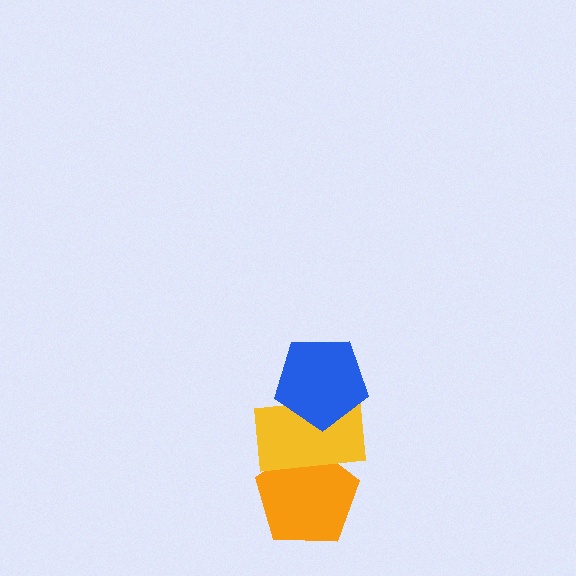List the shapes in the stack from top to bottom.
From top to bottom: the blue pentagon, the yellow rectangle, the orange pentagon.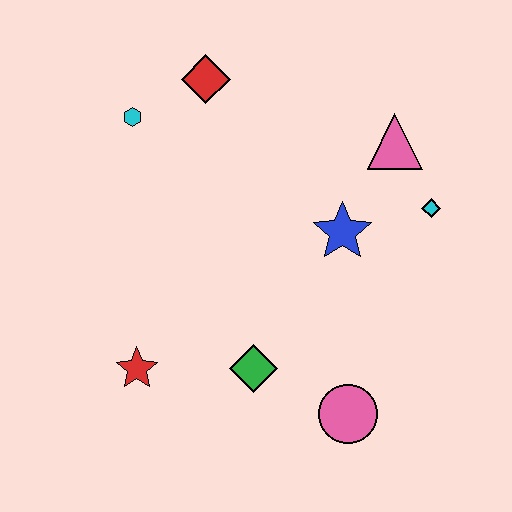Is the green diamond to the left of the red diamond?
No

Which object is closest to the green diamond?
The pink circle is closest to the green diamond.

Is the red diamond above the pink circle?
Yes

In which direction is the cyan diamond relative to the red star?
The cyan diamond is to the right of the red star.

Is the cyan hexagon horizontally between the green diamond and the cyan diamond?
No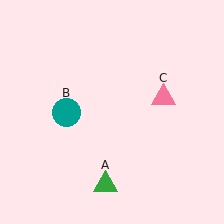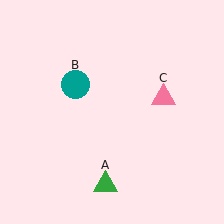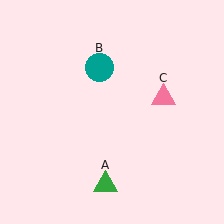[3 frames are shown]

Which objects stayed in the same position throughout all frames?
Green triangle (object A) and pink triangle (object C) remained stationary.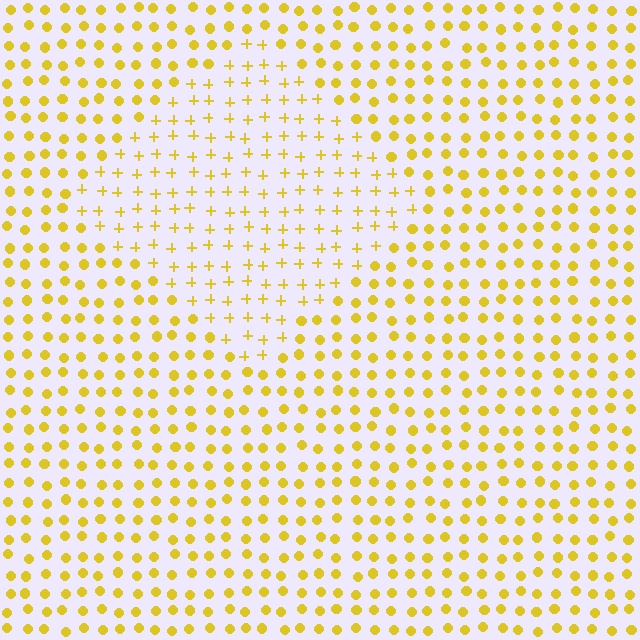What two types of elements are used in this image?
The image uses plus signs inside the diamond region and circles outside it.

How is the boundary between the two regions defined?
The boundary is defined by a change in element shape: plus signs inside vs. circles outside. All elements share the same color and spacing.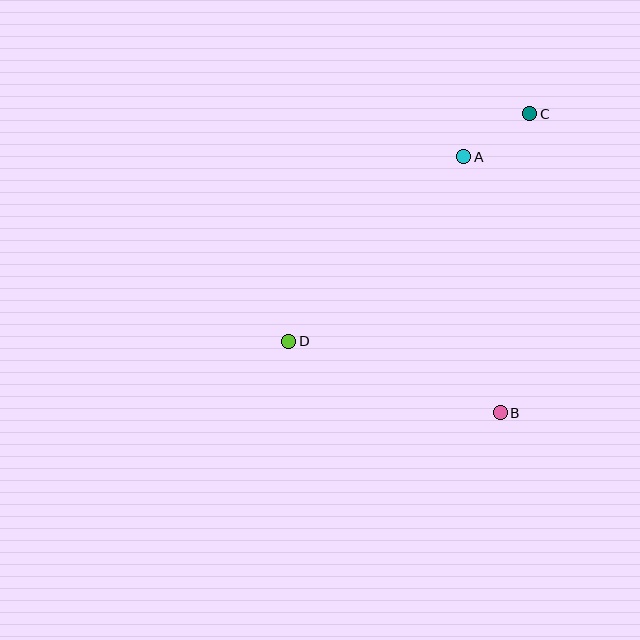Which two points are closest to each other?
Points A and C are closest to each other.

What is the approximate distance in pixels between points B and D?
The distance between B and D is approximately 223 pixels.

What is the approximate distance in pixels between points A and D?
The distance between A and D is approximately 254 pixels.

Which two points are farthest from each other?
Points C and D are farthest from each other.